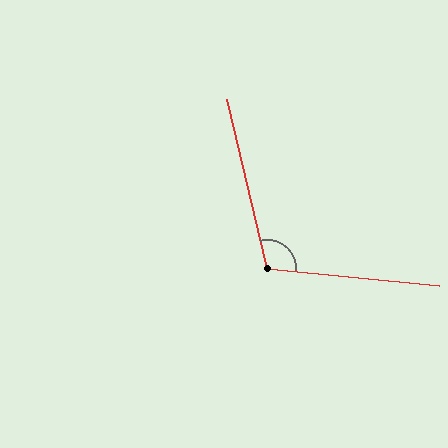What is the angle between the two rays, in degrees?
Approximately 109 degrees.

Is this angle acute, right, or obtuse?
It is obtuse.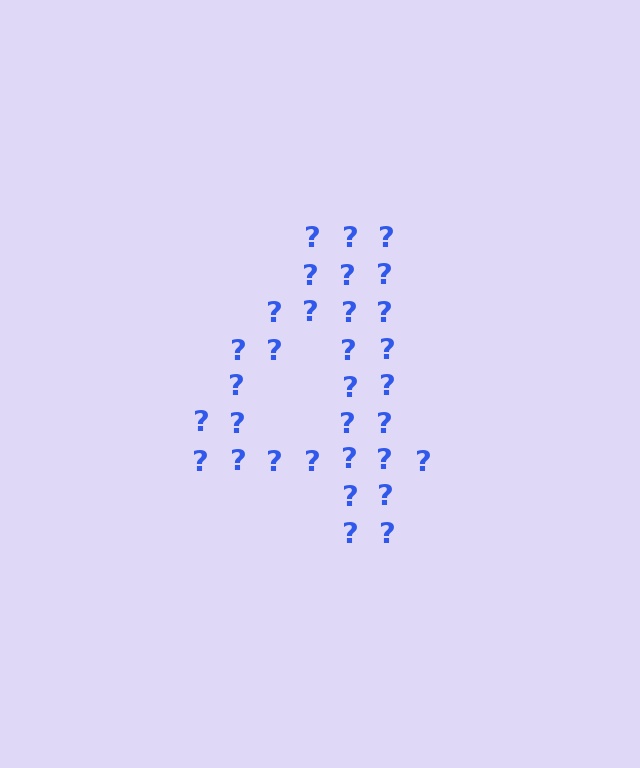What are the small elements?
The small elements are question marks.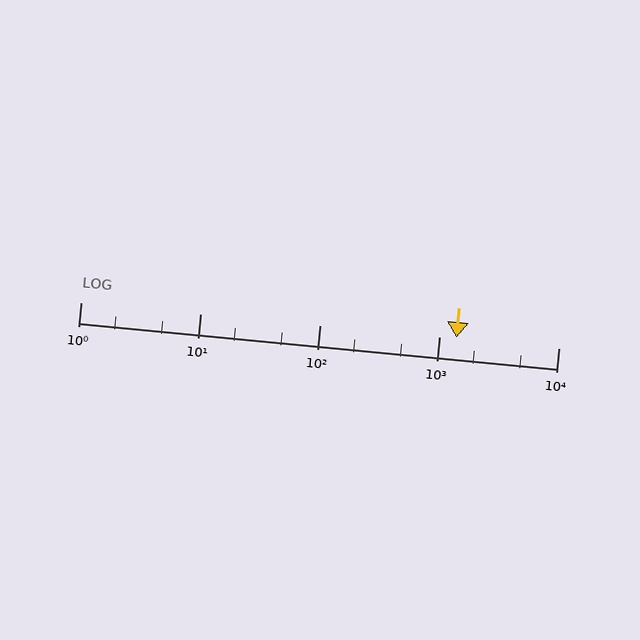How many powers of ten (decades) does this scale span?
The scale spans 4 decades, from 1 to 10000.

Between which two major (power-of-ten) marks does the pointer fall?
The pointer is between 1000 and 10000.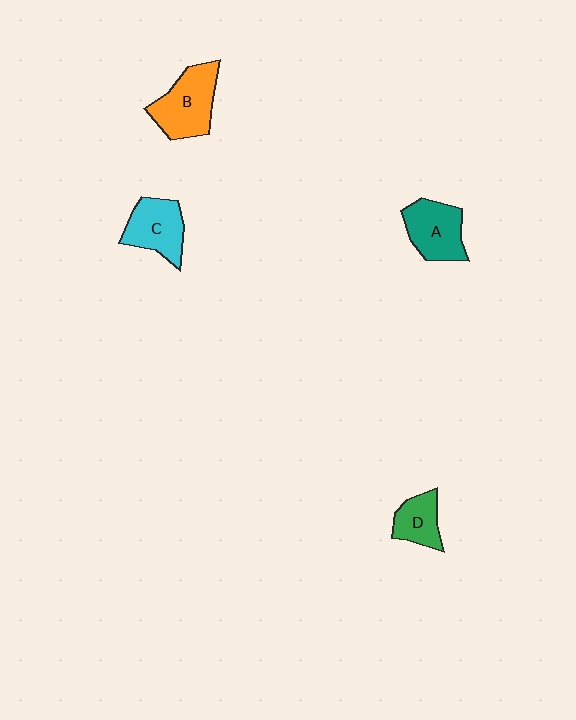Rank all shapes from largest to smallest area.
From largest to smallest: B (orange), A (teal), C (cyan), D (green).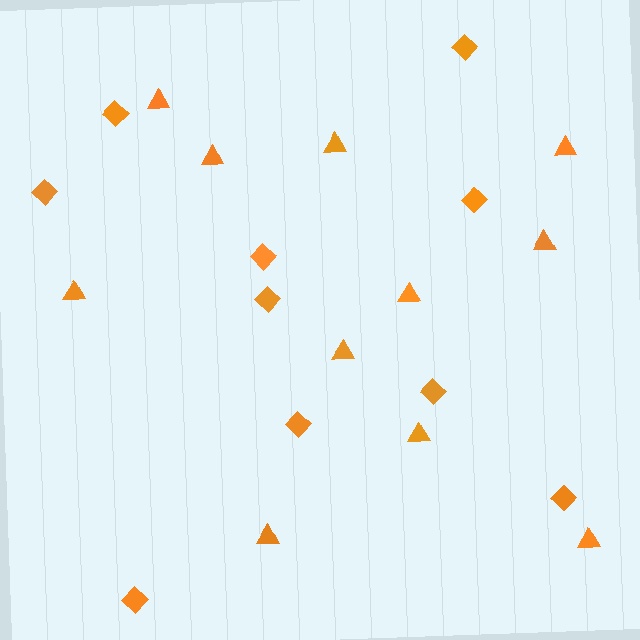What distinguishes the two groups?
There are 2 groups: one group of diamonds (10) and one group of triangles (11).